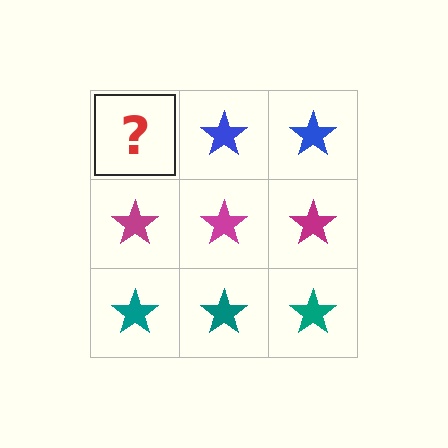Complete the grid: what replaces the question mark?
The question mark should be replaced with a blue star.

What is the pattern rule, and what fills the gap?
The rule is that each row has a consistent color. The gap should be filled with a blue star.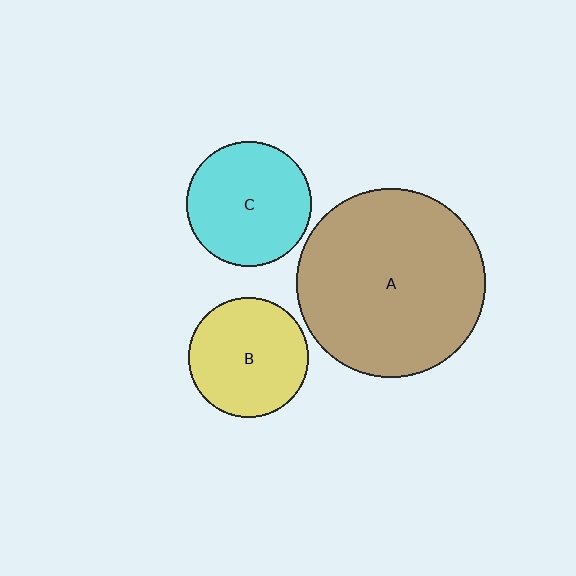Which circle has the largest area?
Circle A (brown).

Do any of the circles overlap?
No, none of the circles overlap.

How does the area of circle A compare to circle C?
Approximately 2.3 times.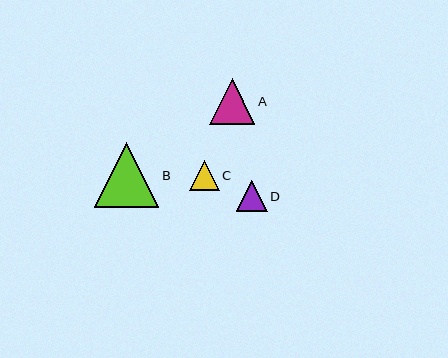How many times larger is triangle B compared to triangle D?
Triangle B is approximately 2.1 times the size of triangle D.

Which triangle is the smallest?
Triangle C is the smallest with a size of approximately 30 pixels.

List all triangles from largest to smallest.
From largest to smallest: B, A, D, C.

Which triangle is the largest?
Triangle B is the largest with a size of approximately 64 pixels.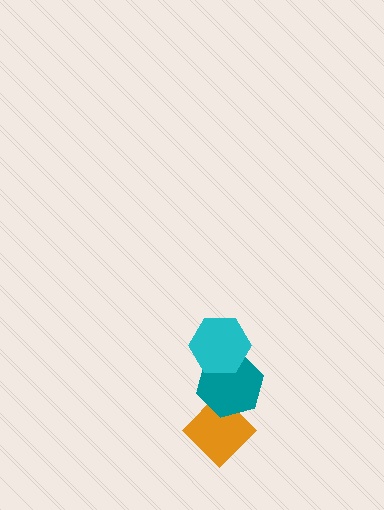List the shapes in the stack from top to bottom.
From top to bottom: the cyan hexagon, the teal hexagon, the orange diamond.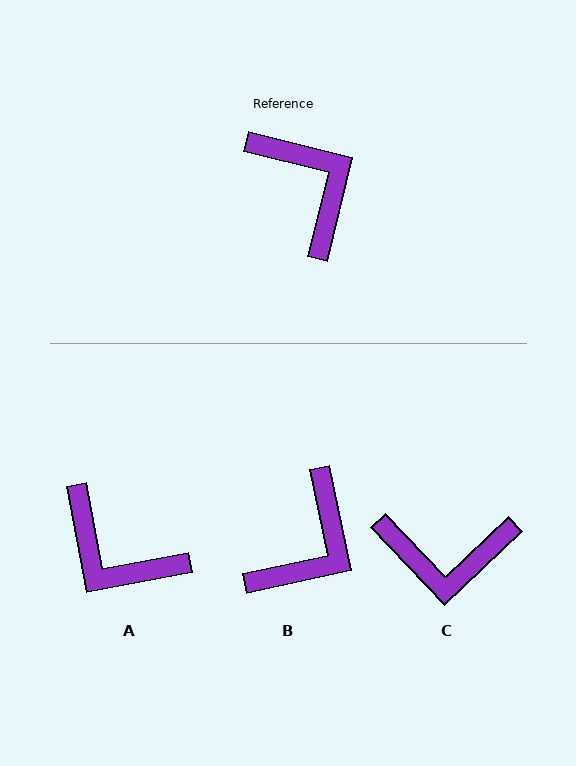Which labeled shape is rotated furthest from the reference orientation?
A, about 156 degrees away.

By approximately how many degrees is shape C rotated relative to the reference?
Approximately 123 degrees clockwise.